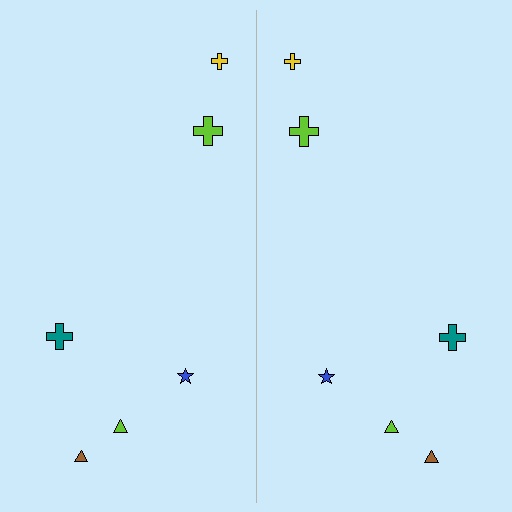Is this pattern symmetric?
Yes, this pattern has bilateral (reflection) symmetry.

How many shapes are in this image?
There are 12 shapes in this image.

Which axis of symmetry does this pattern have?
The pattern has a vertical axis of symmetry running through the center of the image.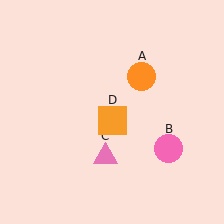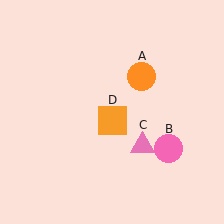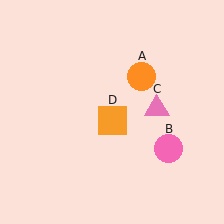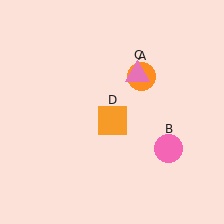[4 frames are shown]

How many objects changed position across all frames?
1 object changed position: pink triangle (object C).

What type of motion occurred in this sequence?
The pink triangle (object C) rotated counterclockwise around the center of the scene.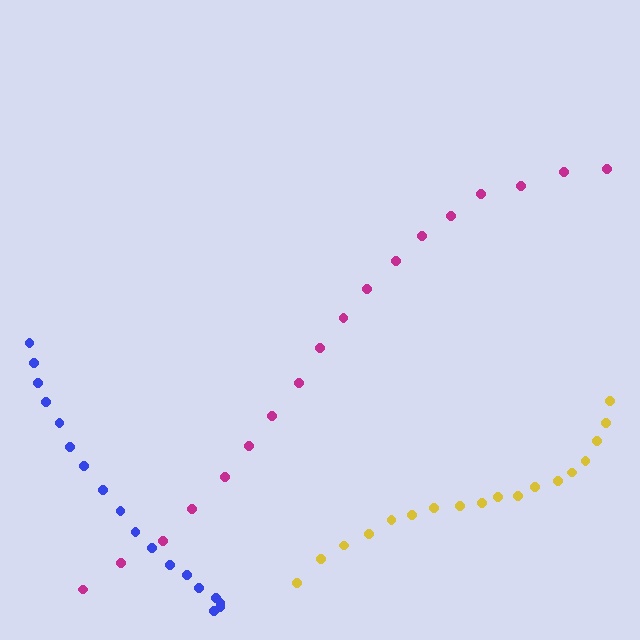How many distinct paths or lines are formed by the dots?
There are 3 distinct paths.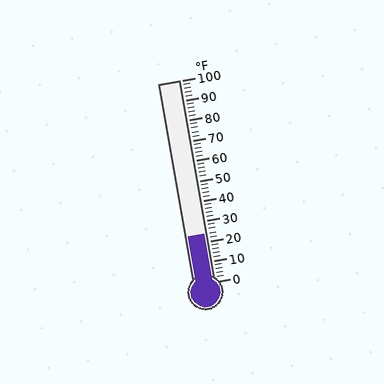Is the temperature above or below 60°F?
The temperature is below 60°F.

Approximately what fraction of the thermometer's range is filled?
The thermometer is filled to approximately 25% of its range.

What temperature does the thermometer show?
The thermometer shows approximately 24°F.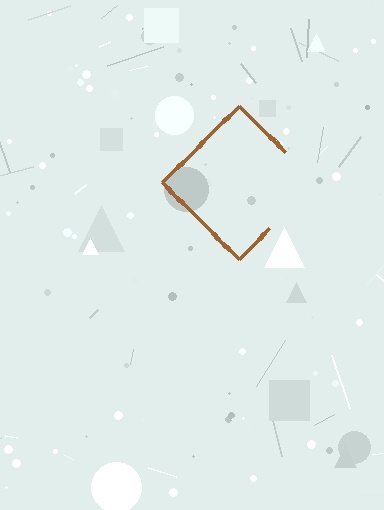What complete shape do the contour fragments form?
The contour fragments form a diamond.